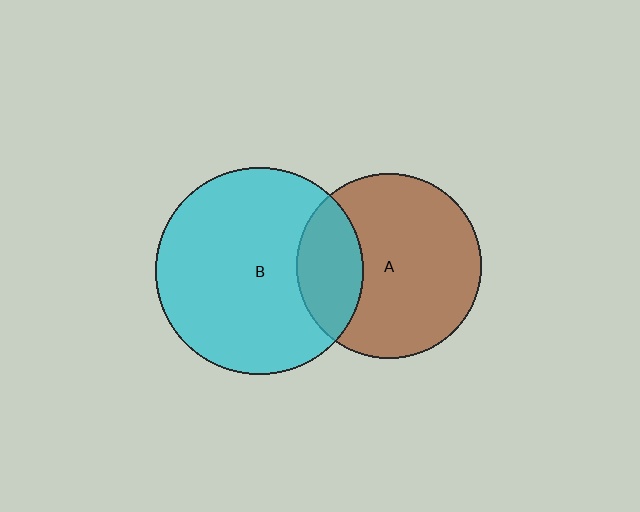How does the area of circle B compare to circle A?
Approximately 1.3 times.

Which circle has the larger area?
Circle B (cyan).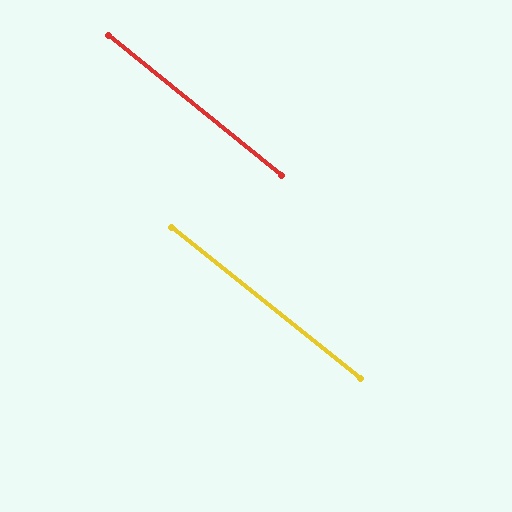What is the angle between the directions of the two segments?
Approximately 0 degrees.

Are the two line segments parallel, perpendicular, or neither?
Parallel — their directions differ by only 0.4°.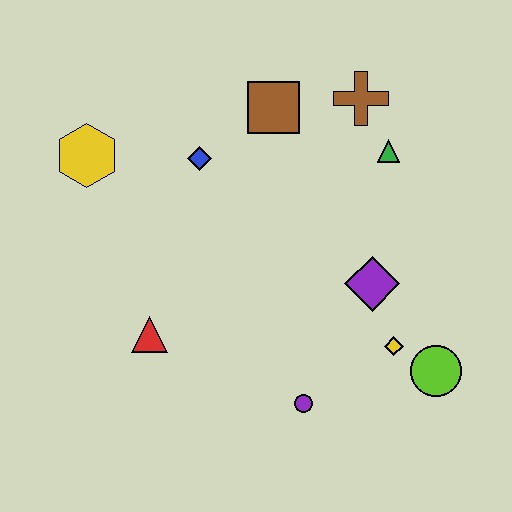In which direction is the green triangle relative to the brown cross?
The green triangle is below the brown cross.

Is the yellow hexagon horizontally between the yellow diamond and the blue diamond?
No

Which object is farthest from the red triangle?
The brown cross is farthest from the red triangle.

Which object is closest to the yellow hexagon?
The blue diamond is closest to the yellow hexagon.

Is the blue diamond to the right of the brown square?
No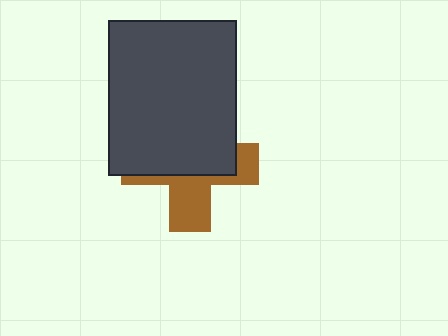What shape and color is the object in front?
The object in front is a dark gray rectangle.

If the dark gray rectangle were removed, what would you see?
You would see the complete brown cross.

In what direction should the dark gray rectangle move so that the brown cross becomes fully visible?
The dark gray rectangle should move up. That is the shortest direction to clear the overlap and leave the brown cross fully visible.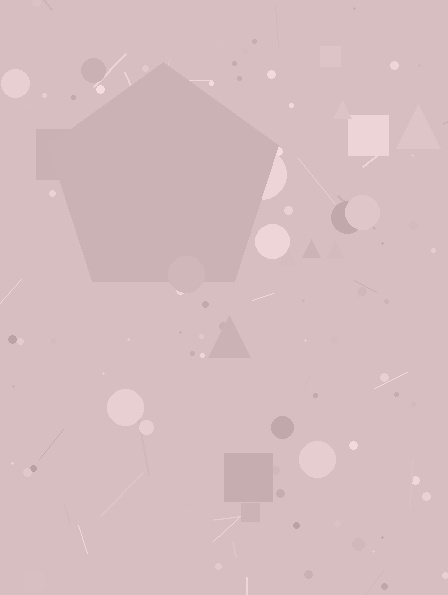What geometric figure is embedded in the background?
A pentagon is embedded in the background.